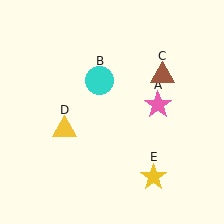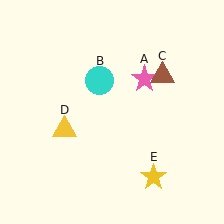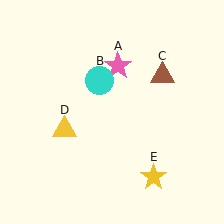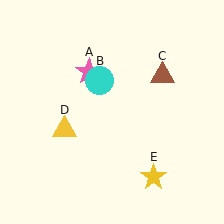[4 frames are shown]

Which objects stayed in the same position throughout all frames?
Cyan circle (object B) and brown triangle (object C) and yellow triangle (object D) and yellow star (object E) remained stationary.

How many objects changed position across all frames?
1 object changed position: pink star (object A).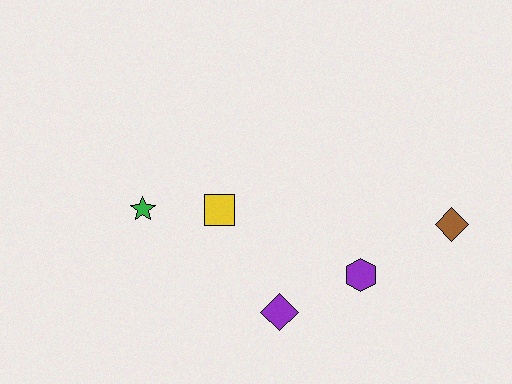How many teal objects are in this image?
There are no teal objects.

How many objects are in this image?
There are 5 objects.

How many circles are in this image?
There are no circles.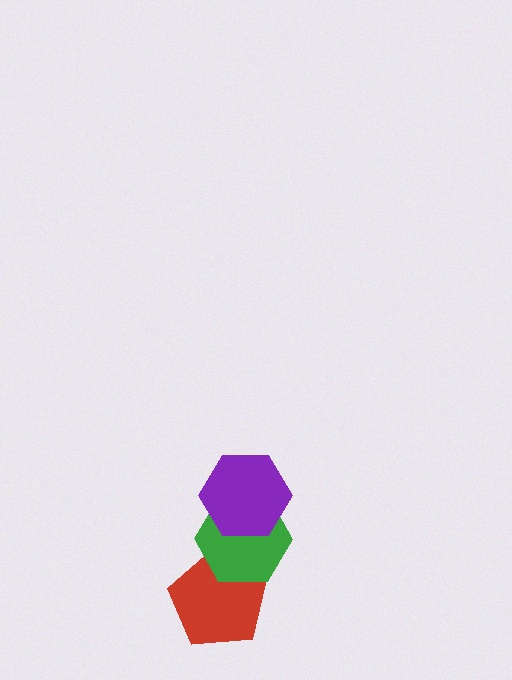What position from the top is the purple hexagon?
The purple hexagon is 1st from the top.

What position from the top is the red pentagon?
The red pentagon is 3rd from the top.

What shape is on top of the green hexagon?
The purple hexagon is on top of the green hexagon.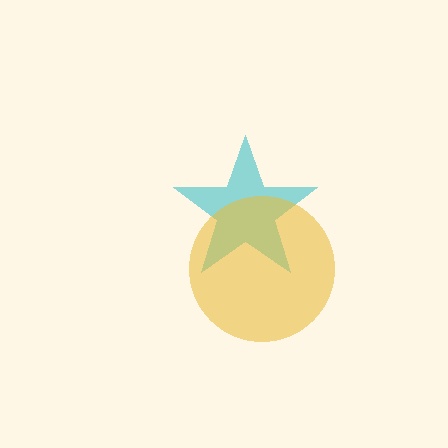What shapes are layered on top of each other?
The layered shapes are: a cyan star, a yellow circle.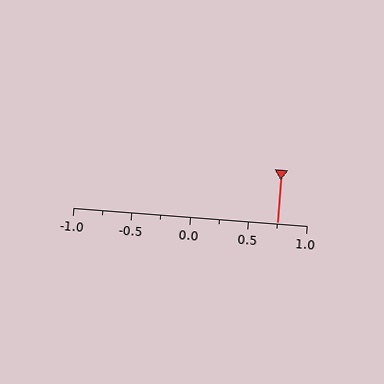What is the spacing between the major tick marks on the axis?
The major ticks are spaced 0.5 apart.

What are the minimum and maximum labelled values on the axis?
The axis runs from -1.0 to 1.0.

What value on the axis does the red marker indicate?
The marker indicates approximately 0.75.